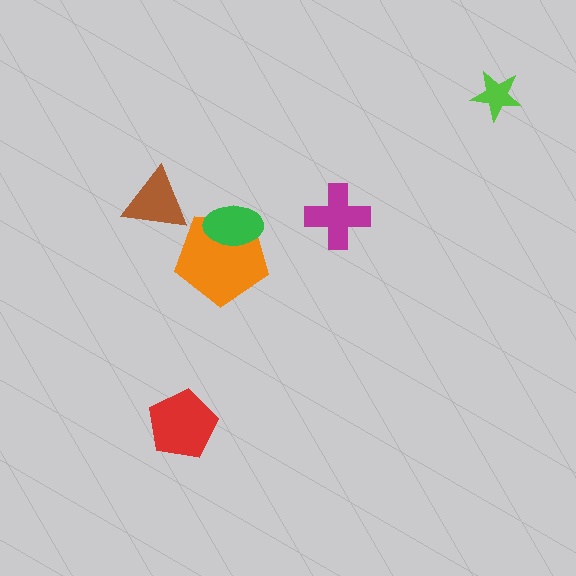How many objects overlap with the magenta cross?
0 objects overlap with the magenta cross.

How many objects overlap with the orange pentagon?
1 object overlaps with the orange pentagon.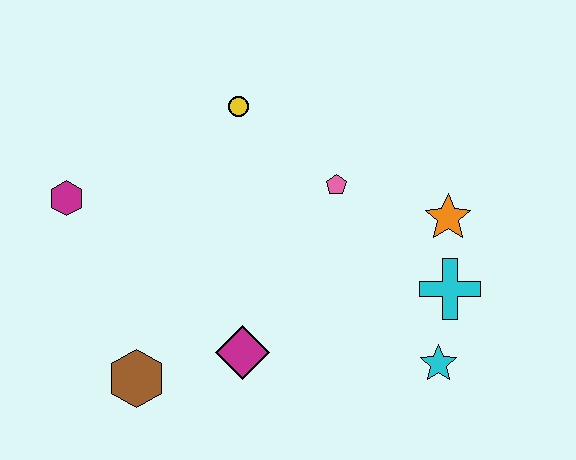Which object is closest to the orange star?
The cyan cross is closest to the orange star.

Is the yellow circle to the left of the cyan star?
Yes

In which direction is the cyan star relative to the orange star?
The cyan star is below the orange star.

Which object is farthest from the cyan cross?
The magenta hexagon is farthest from the cyan cross.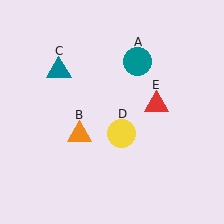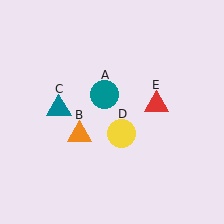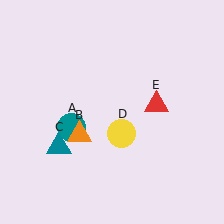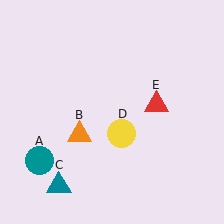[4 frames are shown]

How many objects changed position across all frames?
2 objects changed position: teal circle (object A), teal triangle (object C).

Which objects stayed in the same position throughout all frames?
Orange triangle (object B) and yellow circle (object D) and red triangle (object E) remained stationary.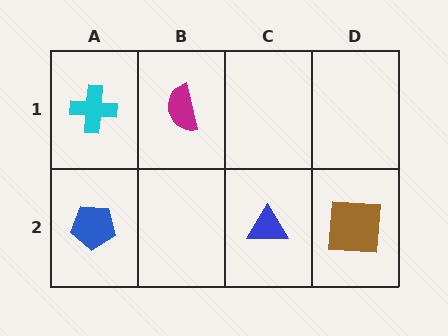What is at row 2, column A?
A blue pentagon.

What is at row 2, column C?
A blue triangle.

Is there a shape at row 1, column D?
No, that cell is empty.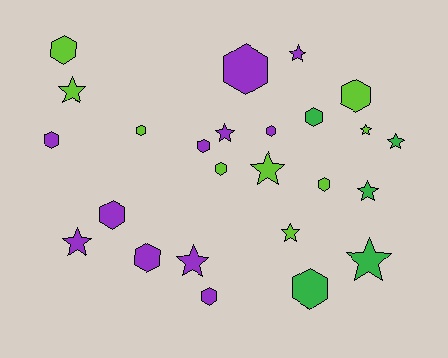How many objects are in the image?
There are 25 objects.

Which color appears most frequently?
Purple, with 11 objects.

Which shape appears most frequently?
Hexagon, with 14 objects.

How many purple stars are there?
There are 4 purple stars.